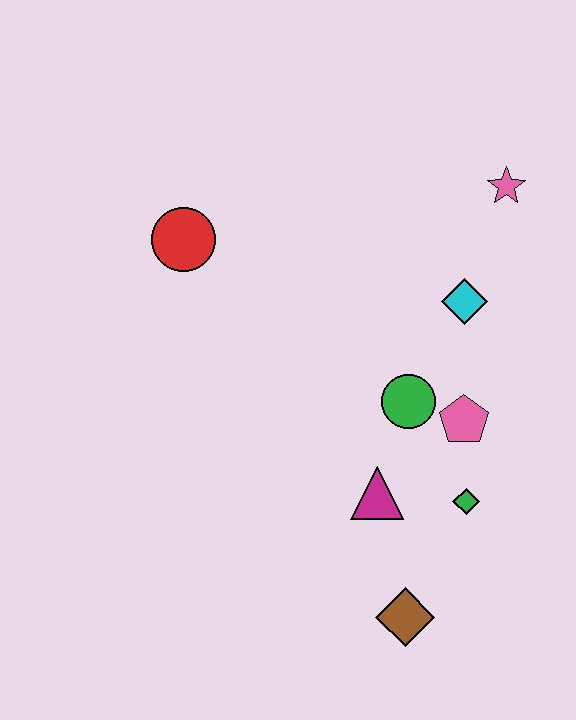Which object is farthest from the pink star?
The brown diamond is farthest from the pink star.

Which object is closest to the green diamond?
The pink pentagon is closest to the green diamond.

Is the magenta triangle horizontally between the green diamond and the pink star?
No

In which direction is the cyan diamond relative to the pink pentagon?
The cyan diamond is above the pink pentagon.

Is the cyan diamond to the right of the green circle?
Yes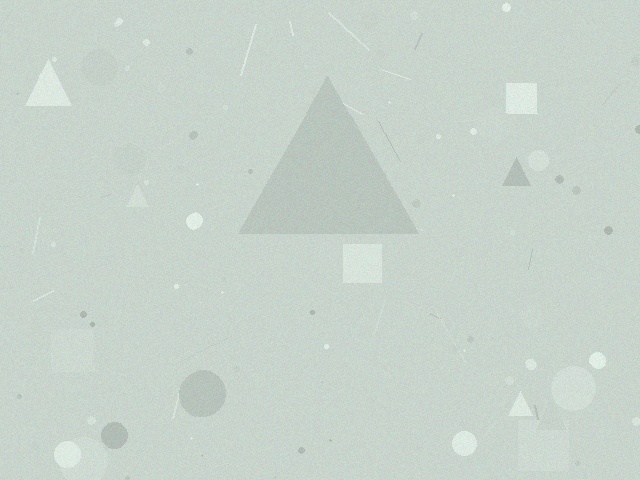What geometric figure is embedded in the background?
A triangle is embedded in the background.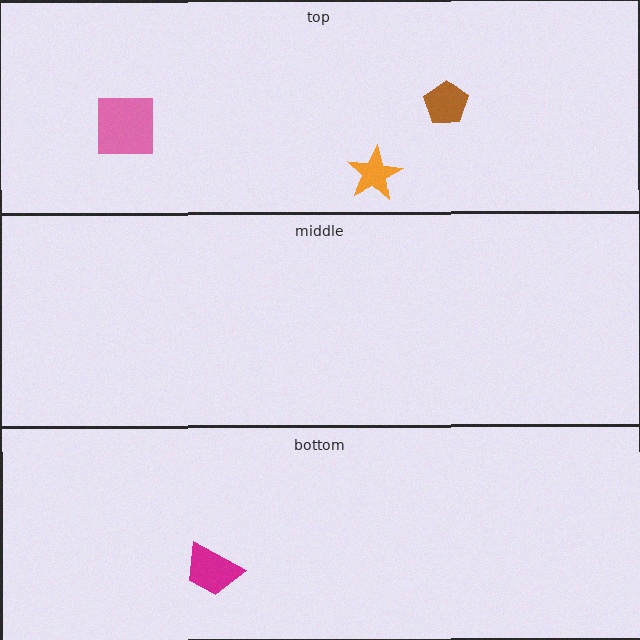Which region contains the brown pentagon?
The top region.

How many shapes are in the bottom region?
1.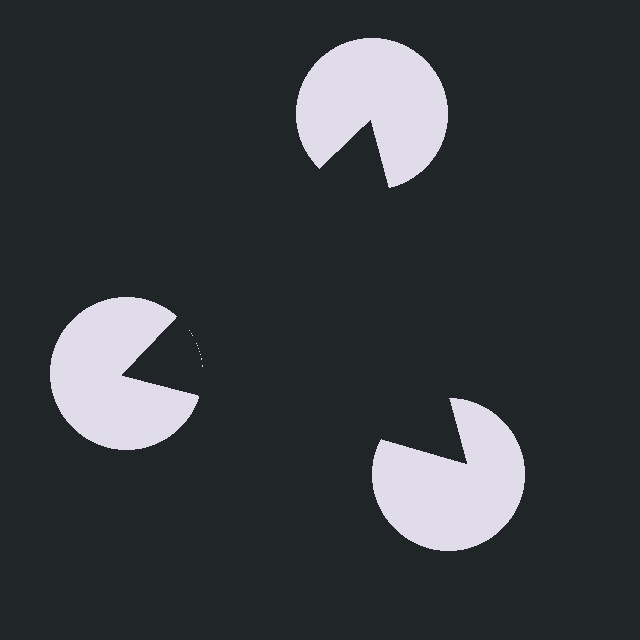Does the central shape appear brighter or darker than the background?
It typically appears slightly darker than the background, even though no actual brightness change is drawn.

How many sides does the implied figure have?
3 sides.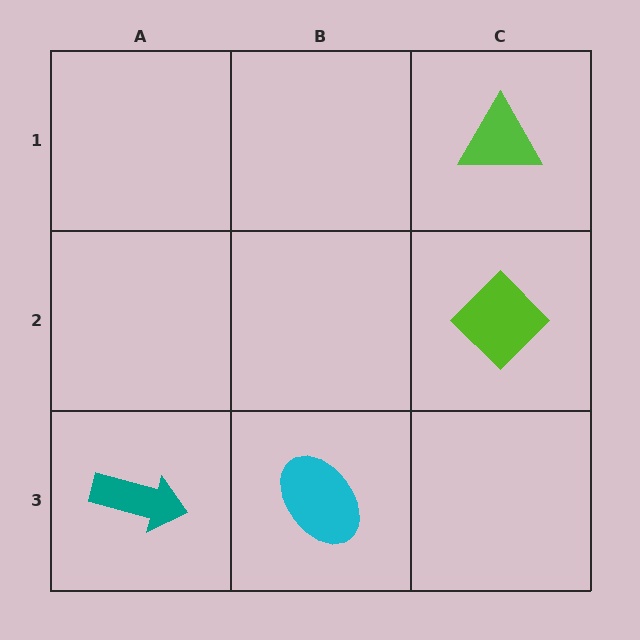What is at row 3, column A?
A teal arrow.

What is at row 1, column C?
A lime triangle.